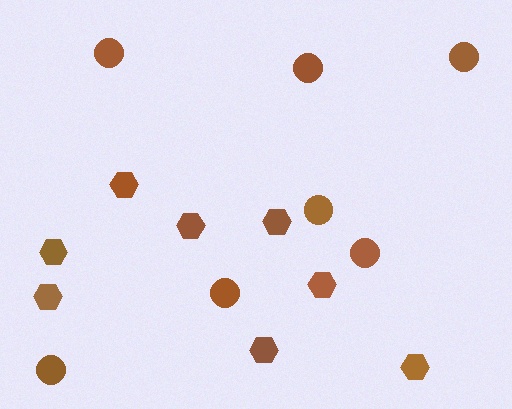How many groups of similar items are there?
There are 2 groups: one group of hexagons (8) and one group of circles (7).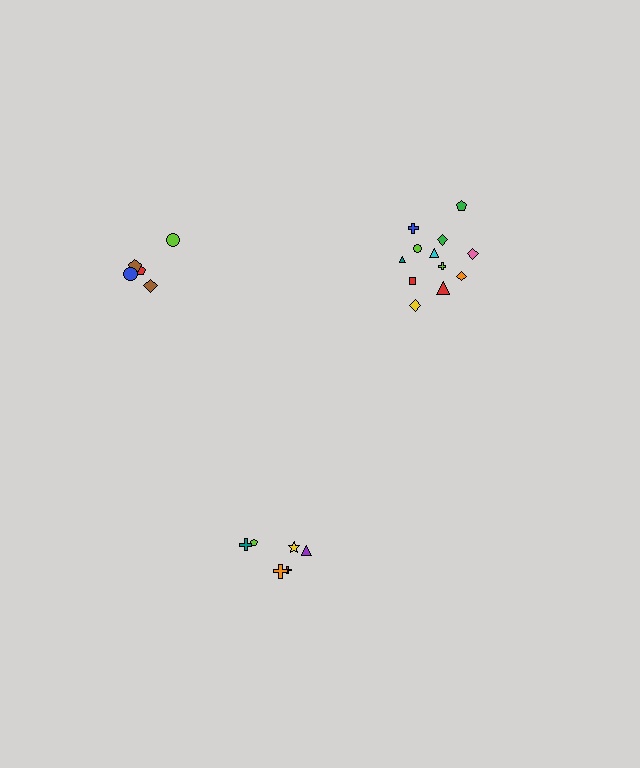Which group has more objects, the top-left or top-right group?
The top-right group.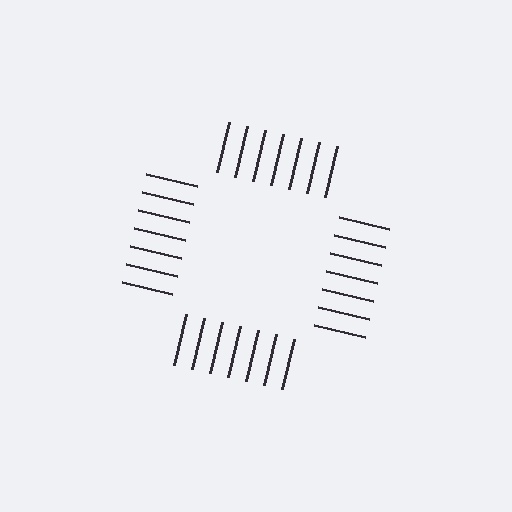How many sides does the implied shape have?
4 sides — the line-ends trace a square.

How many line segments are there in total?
28 — 7 along each of the 4 edges.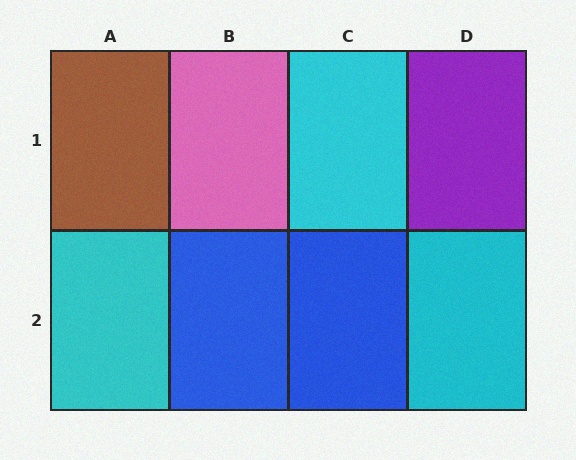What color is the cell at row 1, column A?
Brown.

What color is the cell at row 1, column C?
Cyan.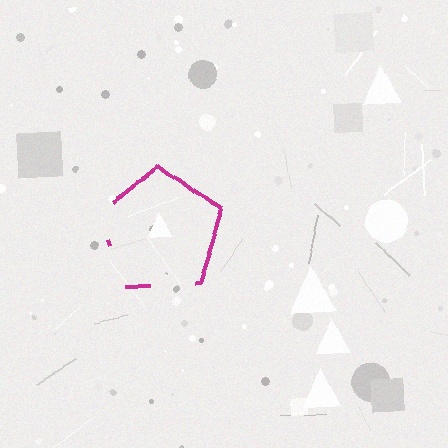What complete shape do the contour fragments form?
The contour fragments form a pentagon.